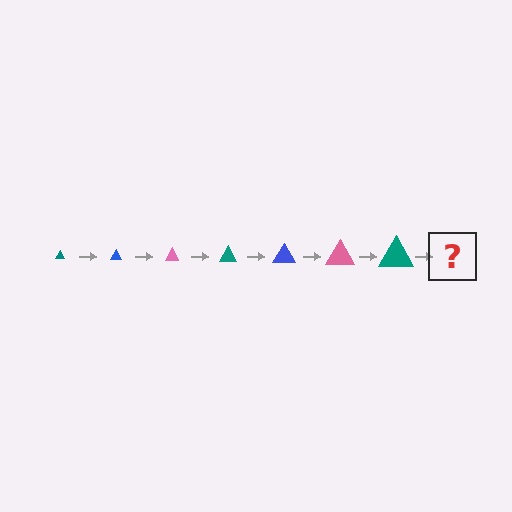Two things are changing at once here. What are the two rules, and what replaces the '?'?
The two rules are that the triangle grows larger each step and the color cycles through teal, blue, and pink. The '?' should be a blue triangle, larger than the previous one.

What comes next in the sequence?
The next element should be a blue triangle, larger than the previous one.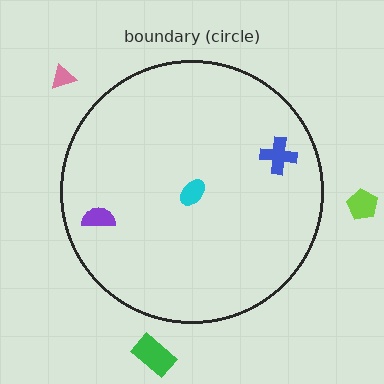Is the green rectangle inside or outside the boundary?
Outside.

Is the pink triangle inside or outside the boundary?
Outside.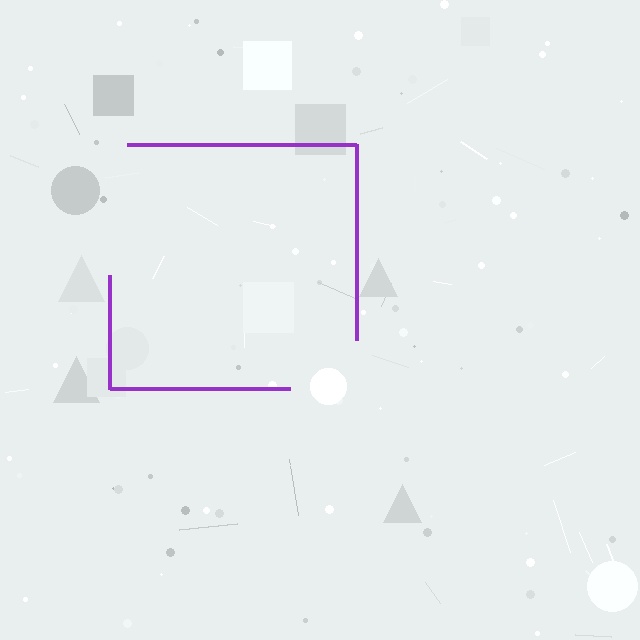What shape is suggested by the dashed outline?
The dashed outline suggests a square.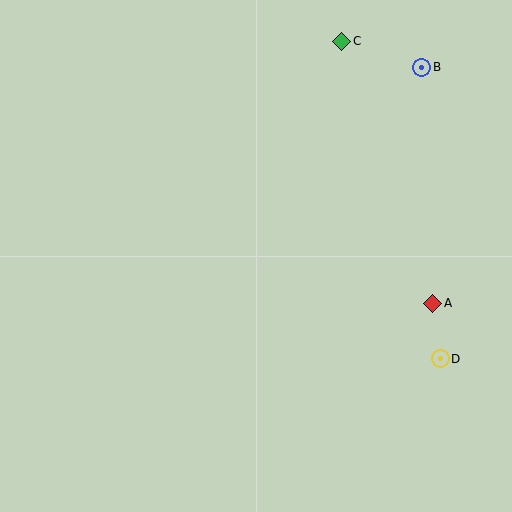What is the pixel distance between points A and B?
The distance between A and B is 237 pixels.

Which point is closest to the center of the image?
Point A at (433, 303) is closest to the center.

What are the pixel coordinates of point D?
Point D is at (440, 359).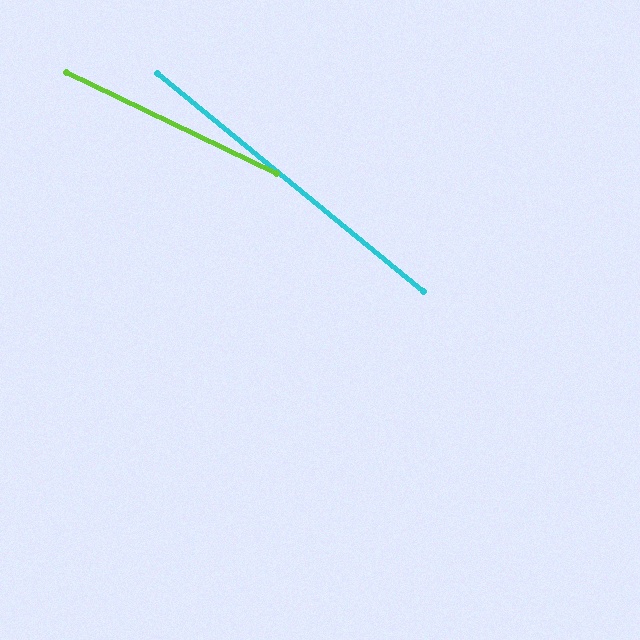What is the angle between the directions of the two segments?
Approximately 14 degrees.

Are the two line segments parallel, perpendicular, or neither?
Neither parallel nor perpendicular — they differ by about 14°.